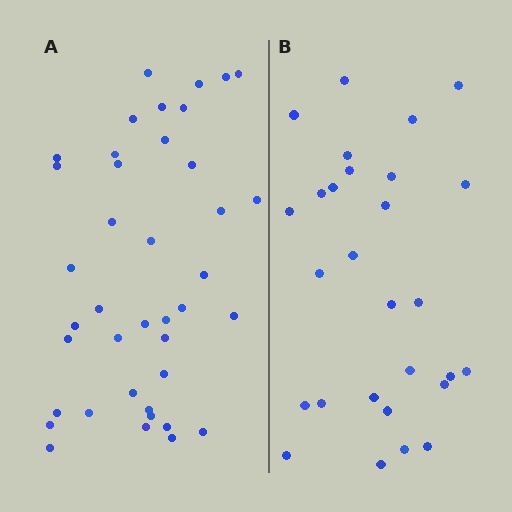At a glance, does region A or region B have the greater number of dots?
Region A (the left region) has more dots.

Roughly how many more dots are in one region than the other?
Region A has roughly 12 or so more dots than region B.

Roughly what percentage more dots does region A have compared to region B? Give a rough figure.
About 45% more.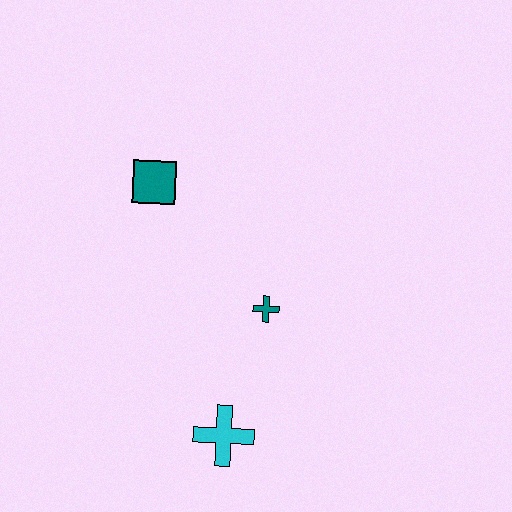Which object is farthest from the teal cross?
The teal square is farthest from the teal cross.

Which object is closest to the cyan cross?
The teal cross is closest to the cyan cross.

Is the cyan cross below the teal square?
Yes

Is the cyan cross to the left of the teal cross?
Yes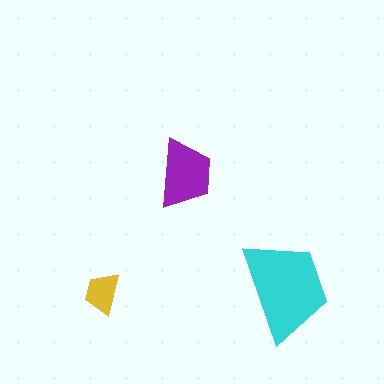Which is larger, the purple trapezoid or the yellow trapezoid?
The purple one.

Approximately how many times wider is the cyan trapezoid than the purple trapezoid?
About 1.5 times wider.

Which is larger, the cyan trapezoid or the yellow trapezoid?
The cyan one.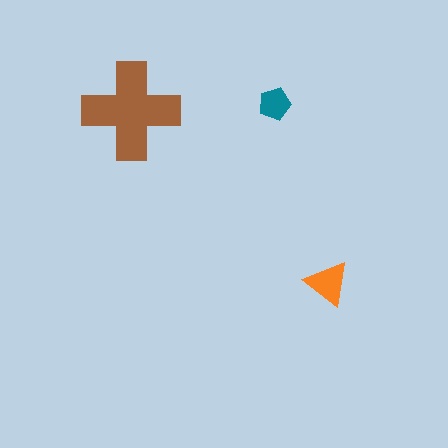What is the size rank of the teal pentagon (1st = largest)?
3rd.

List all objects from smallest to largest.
The teal pentagon, the orange triangle, the brown cross.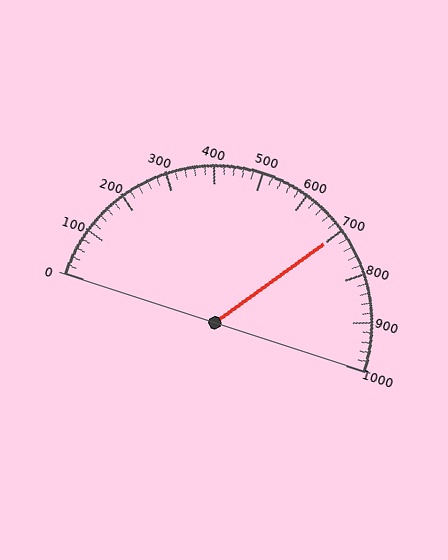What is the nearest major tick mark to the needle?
The nearest major tick mark is 700.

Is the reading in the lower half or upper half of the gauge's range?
The reading is in the upper half of the range (0 to 1000).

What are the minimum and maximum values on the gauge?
The gauge ranges from 0 to 1000.